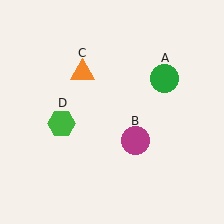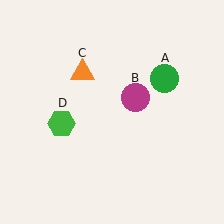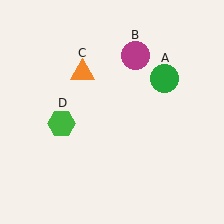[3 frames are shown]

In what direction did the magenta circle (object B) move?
The magenta circle (object B) moved up.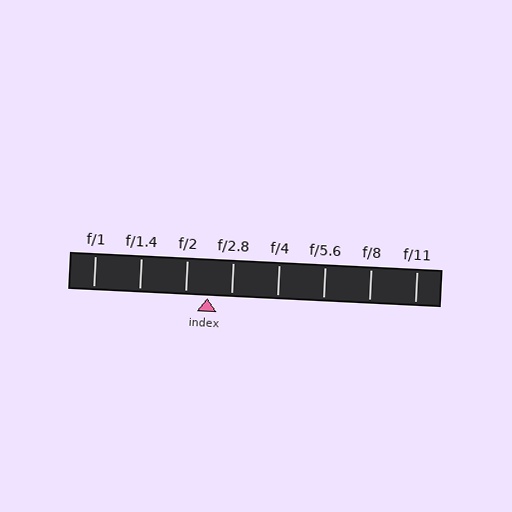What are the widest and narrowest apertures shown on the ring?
The widest aperture shown is f/1 and the narrowest is f/11.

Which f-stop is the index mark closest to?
The index mark is closest to f/2.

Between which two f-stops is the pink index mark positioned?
The index mark is between f/2 and f/2.8.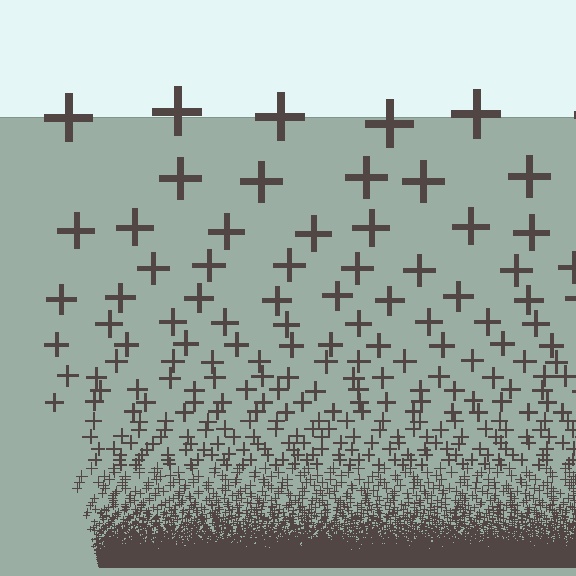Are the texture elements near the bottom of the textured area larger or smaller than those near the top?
Smaller. The gradient is inverted — elements near the bottom are smaller and denser.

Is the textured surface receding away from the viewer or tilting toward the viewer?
The surface appears to tilt toward the viewer. Texture elements get larger and sparser toward the top.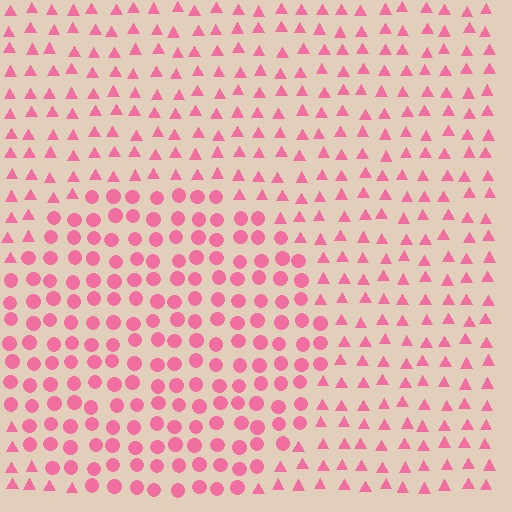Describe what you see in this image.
The image is filled with small pink elements arranged in a uniform grid. A circle-shaped region contains circles, while the surrounding area contains triangles. The boundary is defined purely by the change in element shape.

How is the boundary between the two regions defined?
The boundary is defined by a change in element shape: circles inside vs. triangles outside. All elements share the same color and spacing.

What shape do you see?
I see a circle.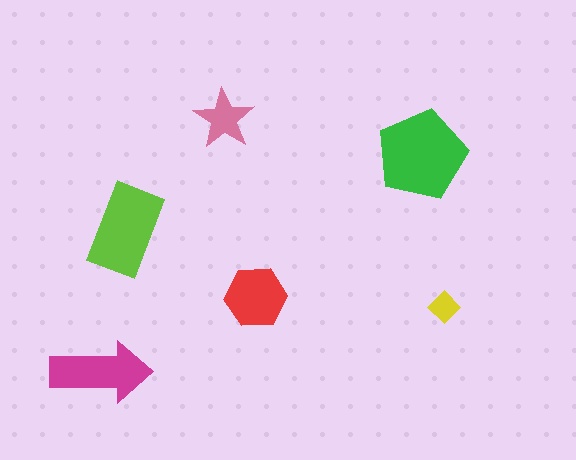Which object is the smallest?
The yellow diamond.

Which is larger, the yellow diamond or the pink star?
The pink star.